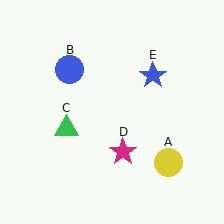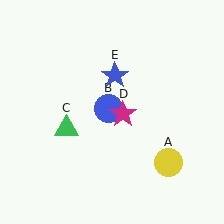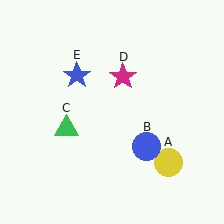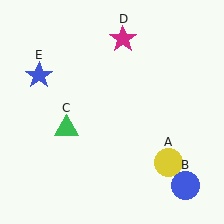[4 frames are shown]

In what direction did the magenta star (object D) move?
The magenta star (object D) moved up.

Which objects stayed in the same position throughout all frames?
Yellow circle (object A) and green triangle (object C) remained stationary.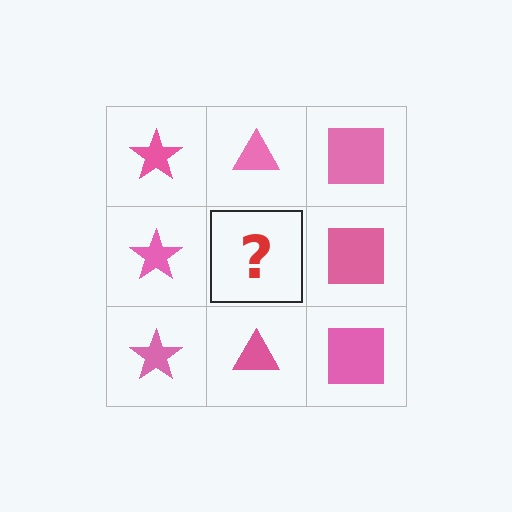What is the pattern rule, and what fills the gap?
The rule is that each column has a consistent shape. The gap should be filled with a pink triangle.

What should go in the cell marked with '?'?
The missing cell should contain a pink triangle.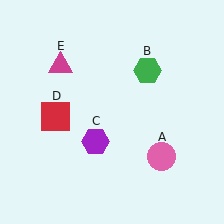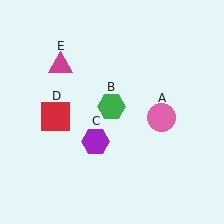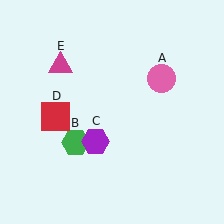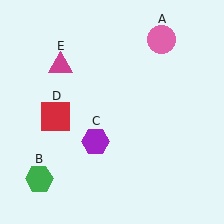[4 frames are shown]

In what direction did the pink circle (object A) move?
The pink circle (object A) moved up.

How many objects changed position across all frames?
2 objects changed position: pink circle (object A), green hexagon (object B).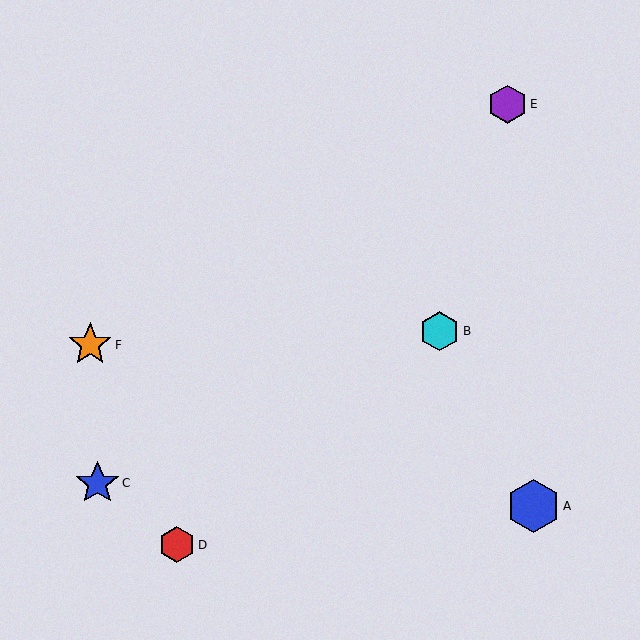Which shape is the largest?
The blue hexagon (labeled A) is the largest.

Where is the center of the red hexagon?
The center of the red hexagon is at (177, 545).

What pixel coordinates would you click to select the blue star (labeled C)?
Click at (97, 483) to select the blue star C.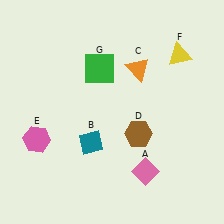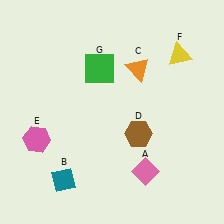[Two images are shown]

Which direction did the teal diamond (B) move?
The teal diamond (B) moved down.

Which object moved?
The teal diamond (B) moved down.